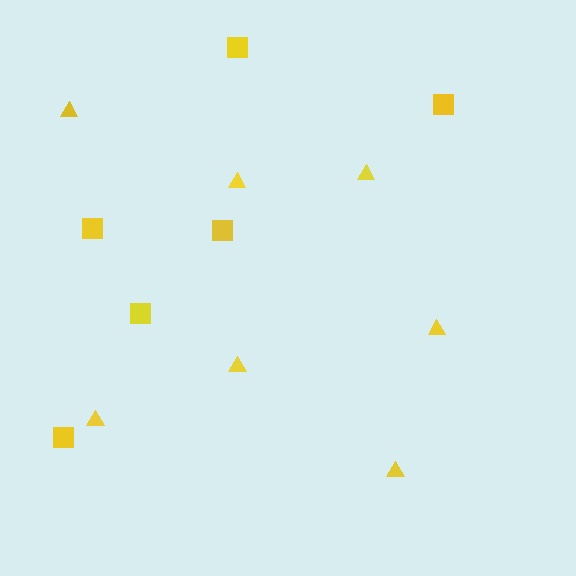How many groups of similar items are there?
There are 2 groups: one group of squares (6) and one group of triangles (7).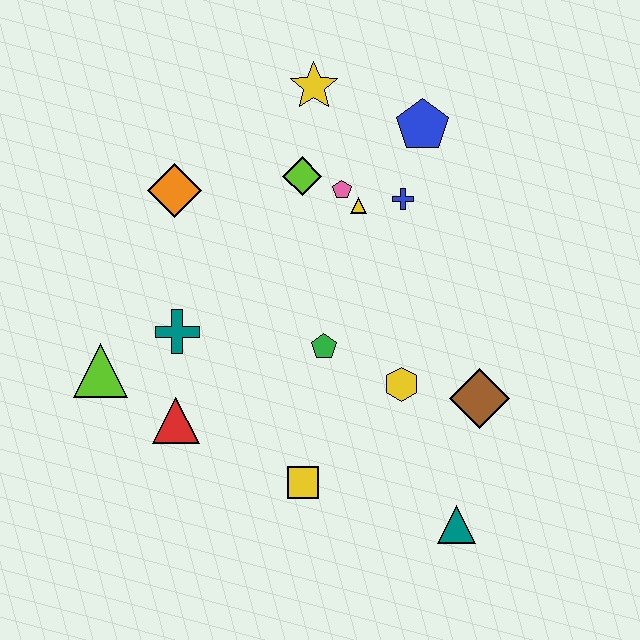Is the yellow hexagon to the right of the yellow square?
Yes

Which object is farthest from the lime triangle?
The blue pentagon is farthest from the lime triangle.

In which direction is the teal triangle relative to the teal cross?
The teal triangle is to the right of the teal cross.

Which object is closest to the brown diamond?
The yellow hexagon is closest to the brown diamond.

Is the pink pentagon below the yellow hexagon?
No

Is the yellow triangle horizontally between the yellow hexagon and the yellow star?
Yes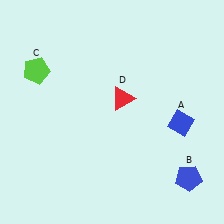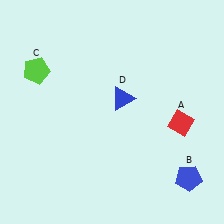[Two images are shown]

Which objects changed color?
A changed from blue to red. D changed from red to blue.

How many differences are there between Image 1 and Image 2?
There are 2 differences between the two images.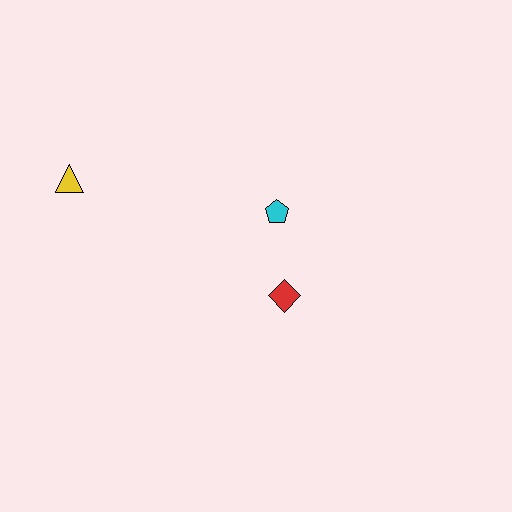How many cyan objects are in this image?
There is 1 cyan object.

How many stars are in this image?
There are no stars.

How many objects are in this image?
There are 3 objects.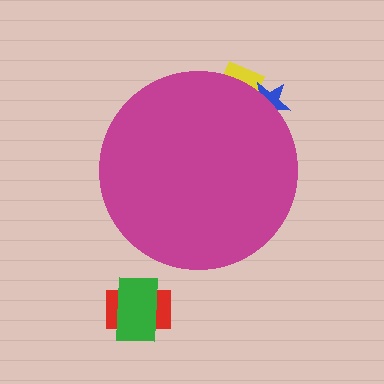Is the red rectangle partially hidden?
No, the red rectangle is fully visible.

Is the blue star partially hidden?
Yes, the blue star is partially hidden behind the magenta circle.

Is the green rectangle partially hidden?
No, the green rectangle is fully visible.